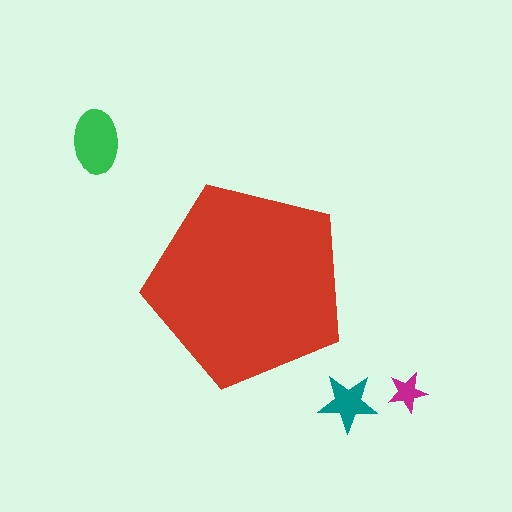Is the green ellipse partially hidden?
No, the green ellipse is fully visible.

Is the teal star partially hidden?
No, the teal star is fully visible.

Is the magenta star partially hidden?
No, the magenta star is fully visible.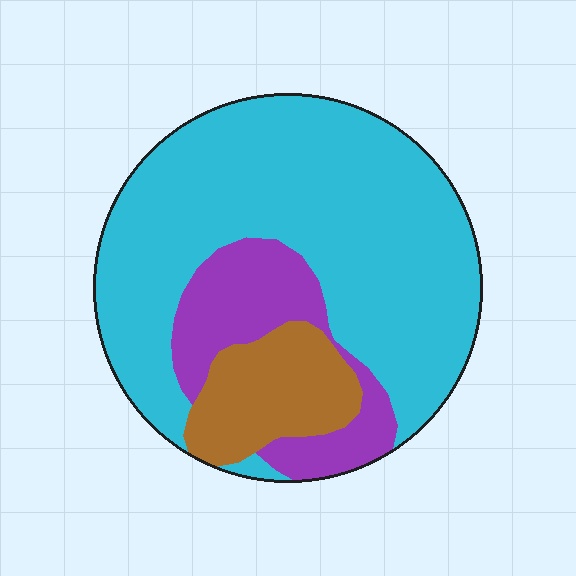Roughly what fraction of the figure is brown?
Brown takes up about one eighth (1/8) of the figure.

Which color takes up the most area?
Cyan, at roughly 70%.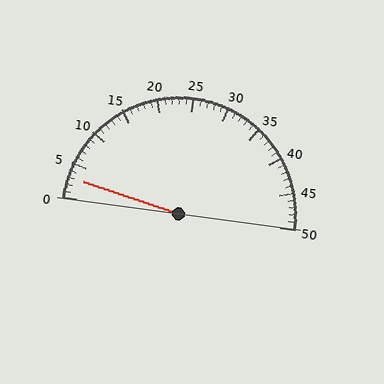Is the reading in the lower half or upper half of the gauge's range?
The reading is in the lower half of the range (0 to 50).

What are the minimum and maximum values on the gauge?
The gauge ranges from 0 to 50.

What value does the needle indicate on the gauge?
The needle indicates approximately 3.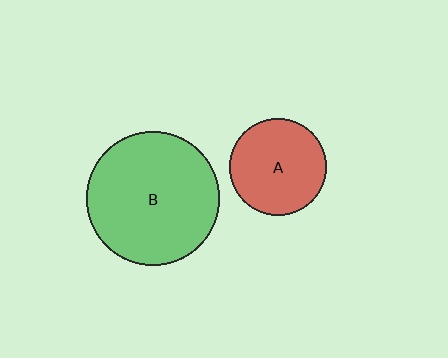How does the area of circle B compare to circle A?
Approximately 1.9 times.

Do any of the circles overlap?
No, none of the circles overlap.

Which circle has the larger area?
Circle B (green).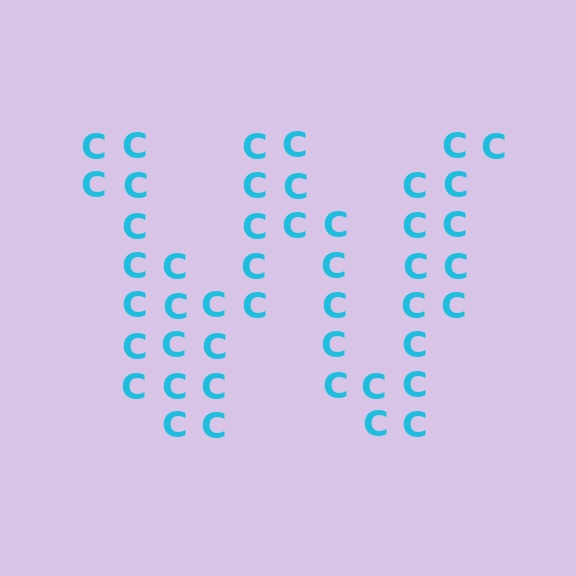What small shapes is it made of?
It is made of small letter C's.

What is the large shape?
The large shape is the letter W.